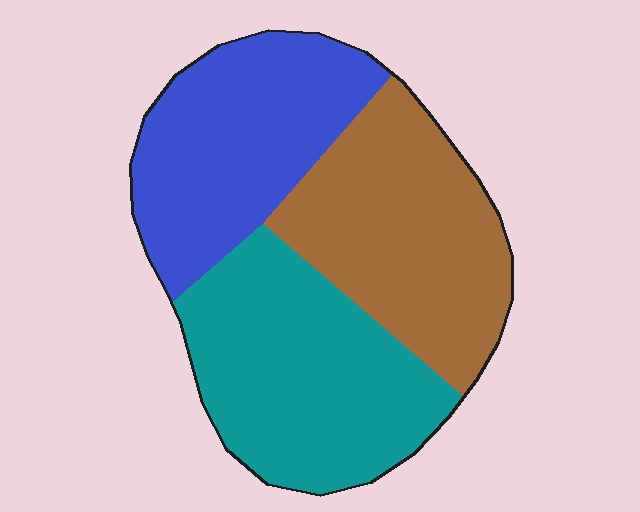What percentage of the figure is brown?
Brown covers around 35% of the figure.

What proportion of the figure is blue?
Blue covers roughly 30% of the figure.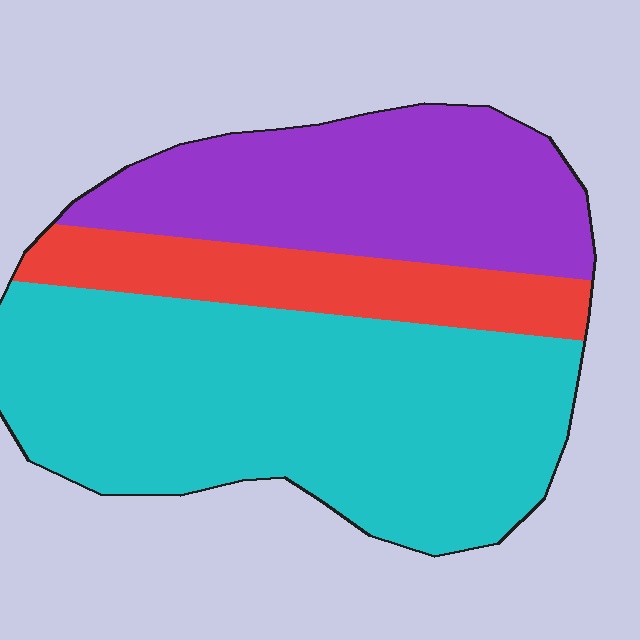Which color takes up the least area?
Red, at roughly 15%.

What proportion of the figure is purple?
Purple takes up about one third (1/3) of the figure.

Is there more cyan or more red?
Cyan.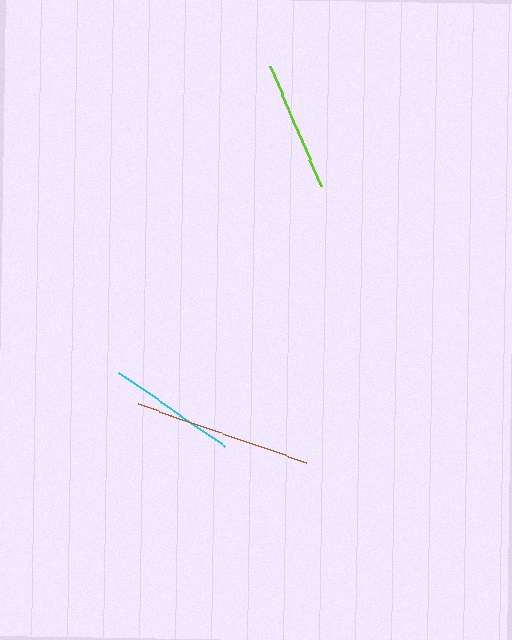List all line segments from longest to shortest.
From longest to shortest: brown, lime, cyan.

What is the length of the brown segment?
The brown segment is approximately 178 pixels long.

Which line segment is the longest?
The brown line is the longest at approximately 178 pixels.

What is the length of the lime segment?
The lime segment is approximately 131 pixels long.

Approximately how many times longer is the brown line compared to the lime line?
The brown line is approximately 1.4 times the length of the lime line.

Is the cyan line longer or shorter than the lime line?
The lime line is longer than the cyan line.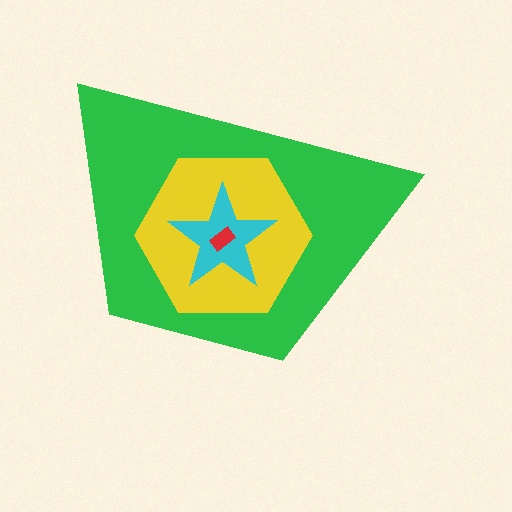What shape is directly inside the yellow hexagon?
The cyan star.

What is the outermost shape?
The green trapezoid.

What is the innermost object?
The red rectangle.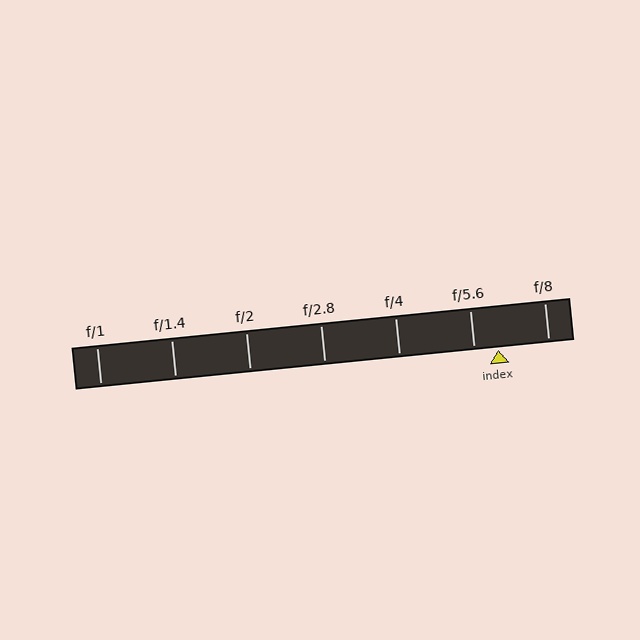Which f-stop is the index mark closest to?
The index mark is closest to f/5.6.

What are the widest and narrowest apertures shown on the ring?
The widest aperture shown is f/1 and the narrowest is f/8.